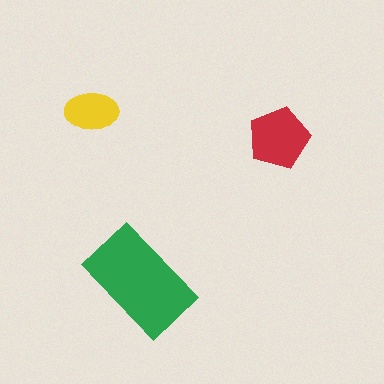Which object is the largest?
The green rectangle.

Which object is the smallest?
The yellow ellipse.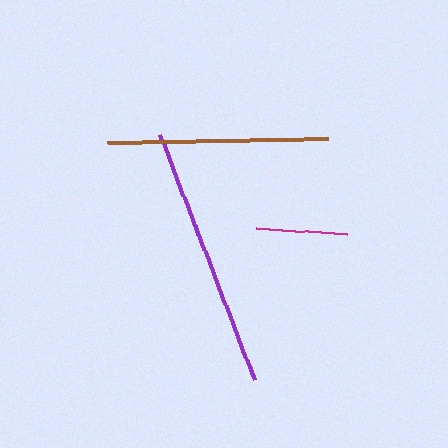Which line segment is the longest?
The purple line is the longest at approximately 263 pixels.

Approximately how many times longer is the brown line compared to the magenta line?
The brown line is approximately 2.4 times the length of the magenta line.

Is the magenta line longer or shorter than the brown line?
The brown line is longer than the magenta line.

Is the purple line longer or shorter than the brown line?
The purple line is longer than the brown line.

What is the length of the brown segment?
The brown segment is approximately 220 pixels long.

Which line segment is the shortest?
The magenta line is the shortest at approximately 91 pixels.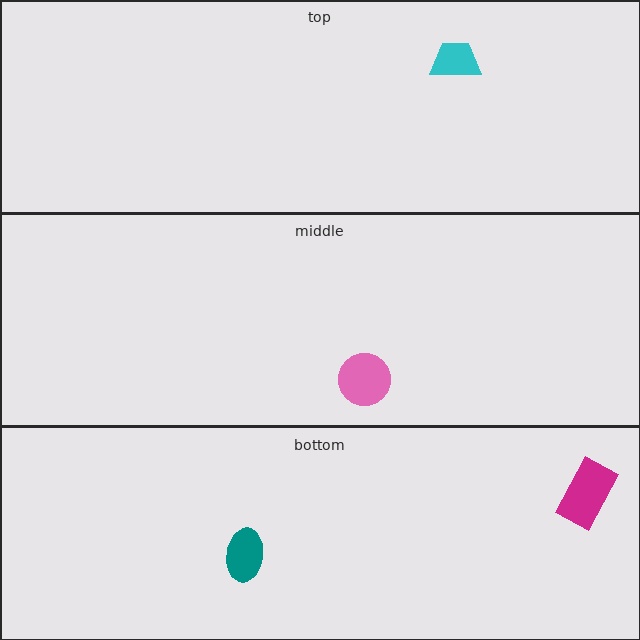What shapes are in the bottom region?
The teal ellipse, the magenta rectangle.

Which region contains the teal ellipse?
The bottom region.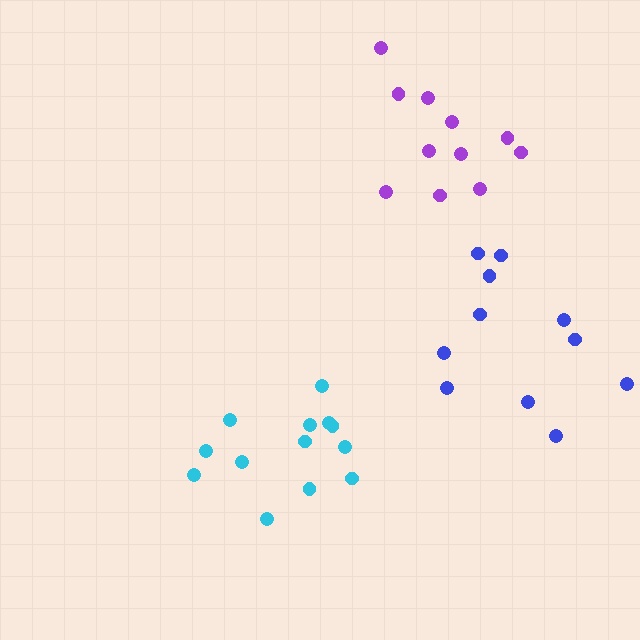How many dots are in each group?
Group 1: 11 dots, Group 2: 13 dots, Group 3: 11 dots (35 total).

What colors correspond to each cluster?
The clusters are colored: blue, cyan, purple.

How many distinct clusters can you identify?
There are 3 distinct clusters.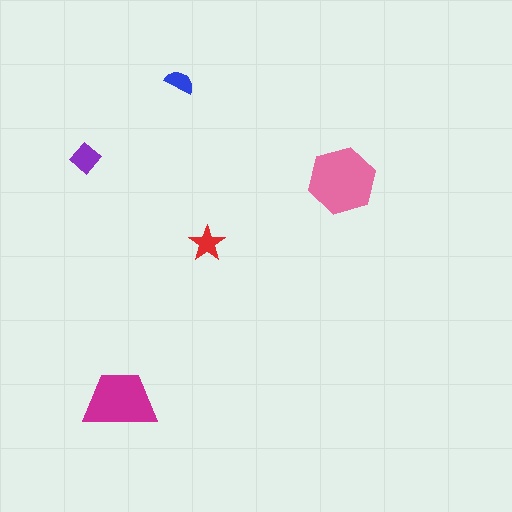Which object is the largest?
The pink hexagon.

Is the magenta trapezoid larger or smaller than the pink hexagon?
Smaller.